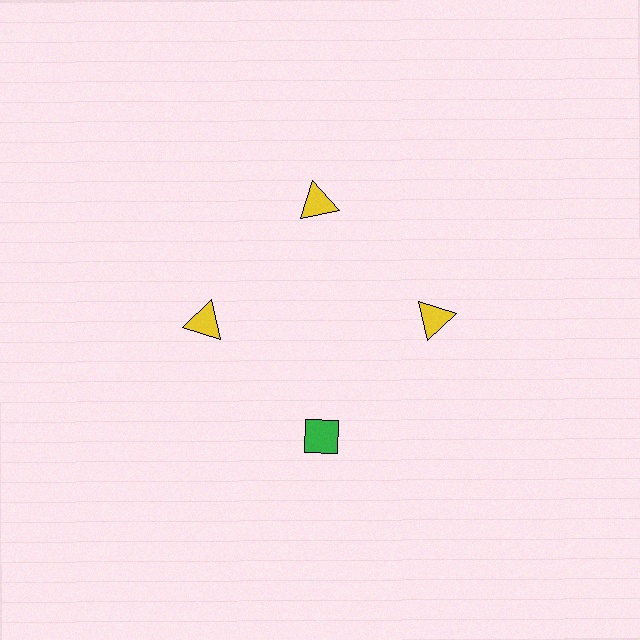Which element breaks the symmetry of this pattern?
The green diamond at roughly the 6 o'clock position breaks the symmetry. All other shapes are yellow triangles.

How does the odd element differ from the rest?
It differs in both color (green instead of yellow) and shape (diamond instead of triangle).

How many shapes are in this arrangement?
There are 4 shapes arranged in a ring pattern.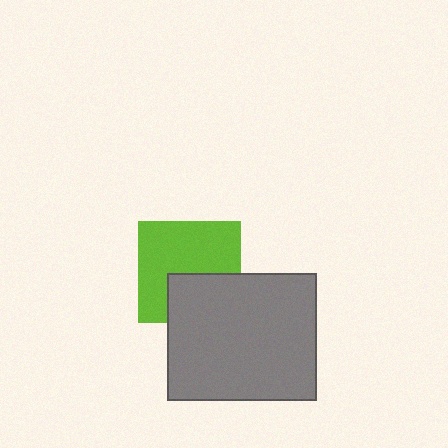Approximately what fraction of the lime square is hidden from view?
Roughly 35% of the lime square is hidden behind the gray rectangle.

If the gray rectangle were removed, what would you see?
You would see the complete lime square.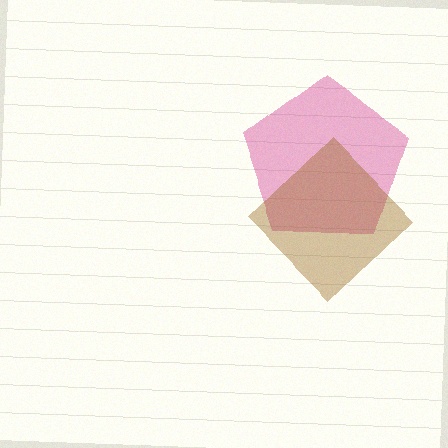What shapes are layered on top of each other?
The layered shapes are: a magenta pentagon, a brown diamond.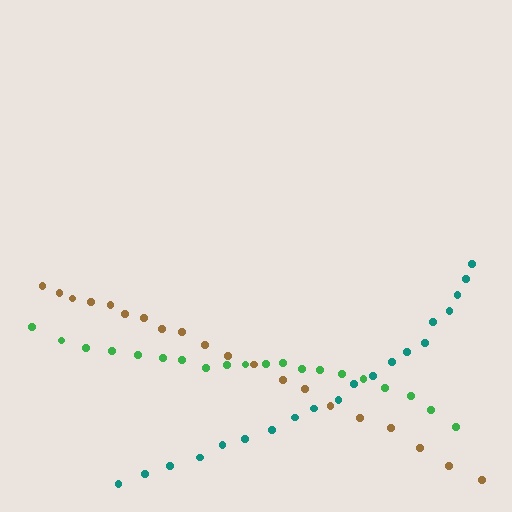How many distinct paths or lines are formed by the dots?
There are 3 distinct paths.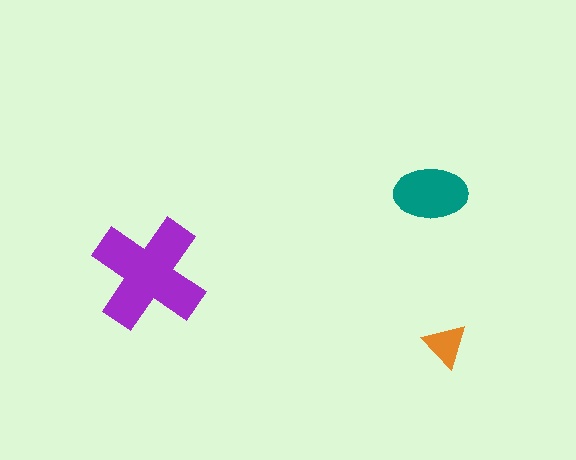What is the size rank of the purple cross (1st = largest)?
1st.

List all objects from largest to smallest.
The purple cross, the teal ellipse, the orange triangle.